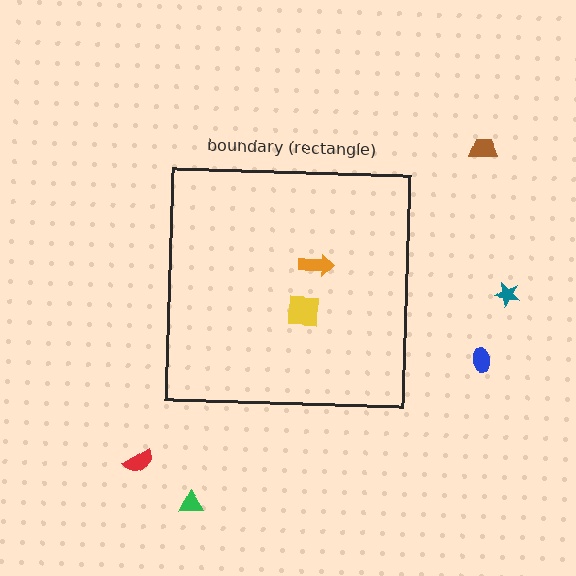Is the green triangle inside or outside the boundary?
Outside.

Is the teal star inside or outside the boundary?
Outside.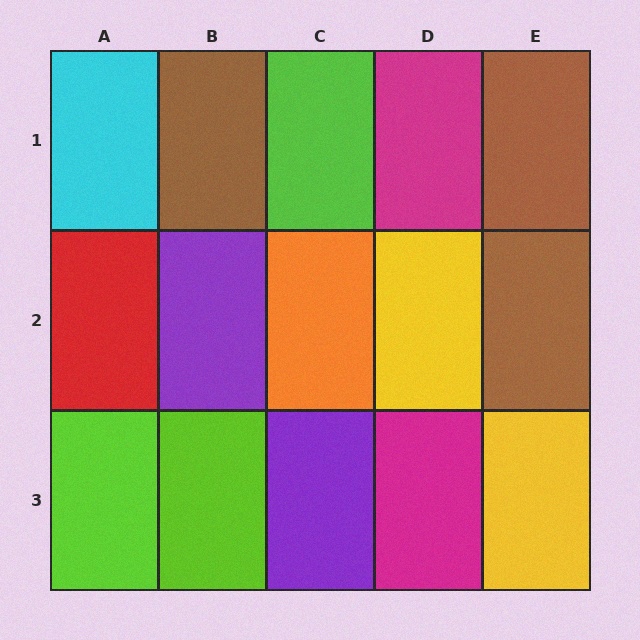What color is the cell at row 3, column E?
Yellow.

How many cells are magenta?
2 cells are magenta.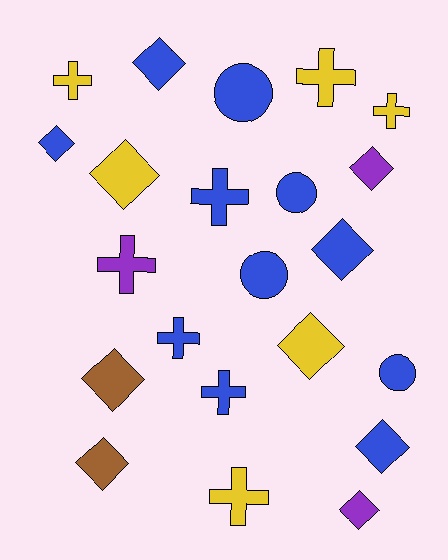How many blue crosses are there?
There are 3 blue crosses.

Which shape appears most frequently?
Diamond, with 10 objects.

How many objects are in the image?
There are 22 objects.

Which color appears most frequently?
Blue, with 11 objects.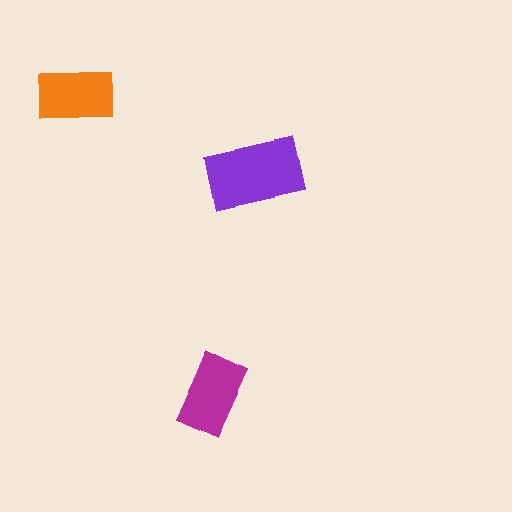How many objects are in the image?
There are 3 objects in the image.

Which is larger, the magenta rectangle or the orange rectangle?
The magenta one.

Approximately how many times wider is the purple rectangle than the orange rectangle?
About 1.5 times wider.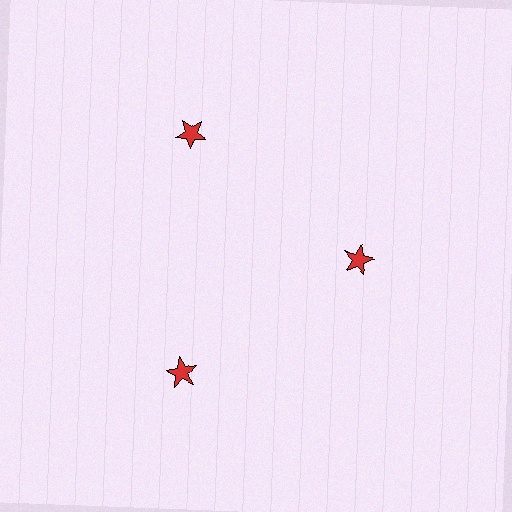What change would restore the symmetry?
The symmetry would be restored by moving it outward, back onto the ring so that all 3 stars sit at equal angles and equal distance from the center.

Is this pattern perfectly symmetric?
No. The 3 red stars are arranged in a ring, but one element near the 3 o'clock position is pulled inward toward the center, breaking the 3-fold rotational symmetry.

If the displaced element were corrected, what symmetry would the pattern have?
It would have 3-fold rotational symmetry — the pattern would map onto itself every 120 degrees.